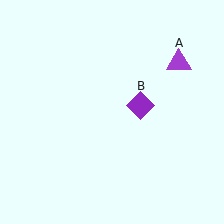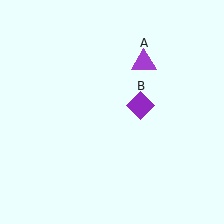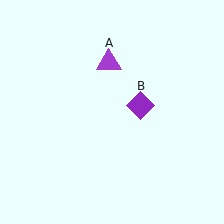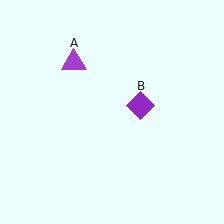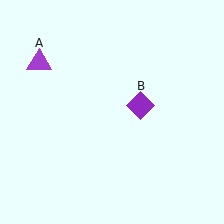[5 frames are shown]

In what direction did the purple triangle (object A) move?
The purple triangle (object A) moved left.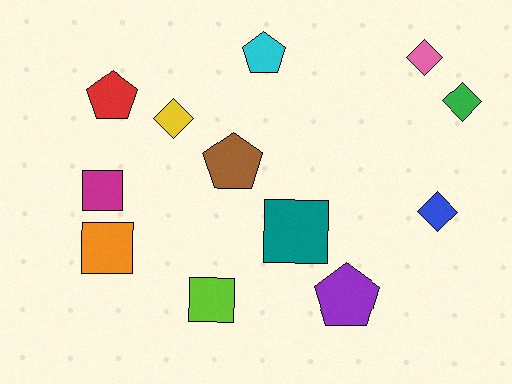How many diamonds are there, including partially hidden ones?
There are 4 diamonds.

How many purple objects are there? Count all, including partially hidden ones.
There is 1 purple object.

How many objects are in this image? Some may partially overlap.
There are 12 objects.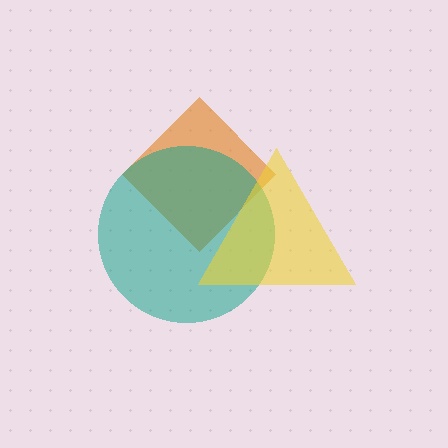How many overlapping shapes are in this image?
There are 3 overlapping shapes in the image.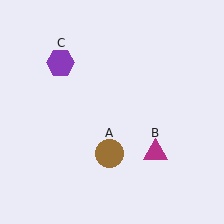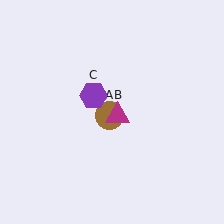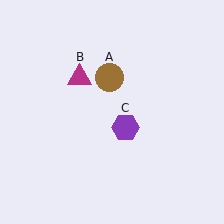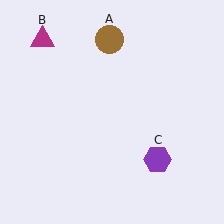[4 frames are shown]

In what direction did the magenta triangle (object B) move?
The magenta triangle (object B) moved up and to the left.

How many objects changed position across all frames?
3 objects changed position: brown circle (object A), magenta triangle (object B), purple hexagon (object C).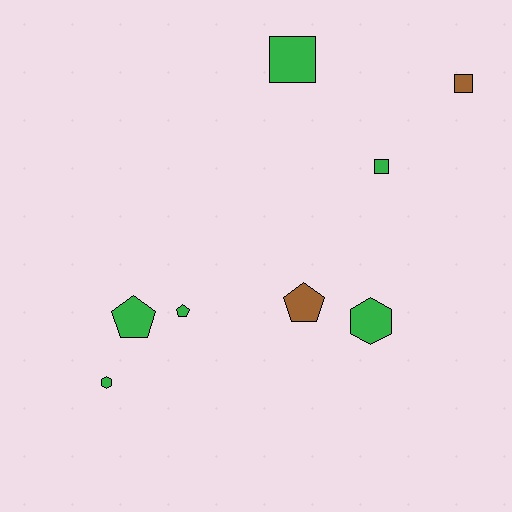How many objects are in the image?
There are 8 objects.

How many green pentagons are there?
There are 2 green pentagons.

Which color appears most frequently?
Green, with 6 objects.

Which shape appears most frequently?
Square, with 3 objects.